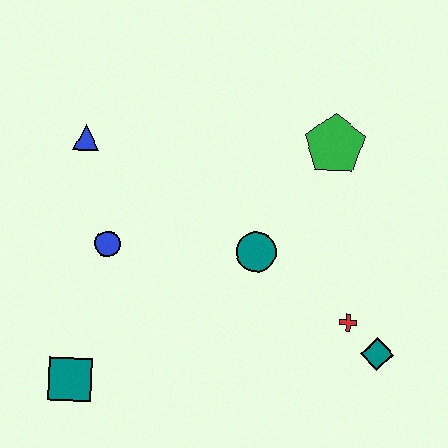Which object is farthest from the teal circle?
The teal square is farthest from the teal circle.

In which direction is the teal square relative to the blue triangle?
The teal square is below the blue triangle.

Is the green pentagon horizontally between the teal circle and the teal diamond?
Yes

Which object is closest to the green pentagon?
The teal circle is closest to the green pentagon.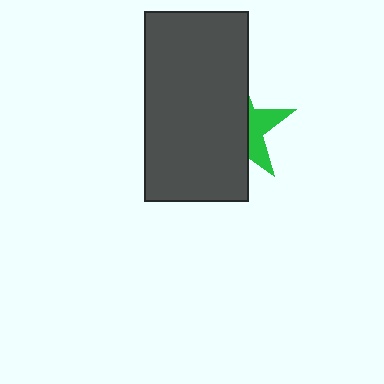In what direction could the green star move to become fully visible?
The green star could move right. That would shift it out from behind the dark gray rectangle entirely.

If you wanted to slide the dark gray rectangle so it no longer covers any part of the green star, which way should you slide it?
Slide it left — that is the most direct way to separate the two shapes.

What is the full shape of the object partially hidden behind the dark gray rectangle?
The partially hidden object is a green star.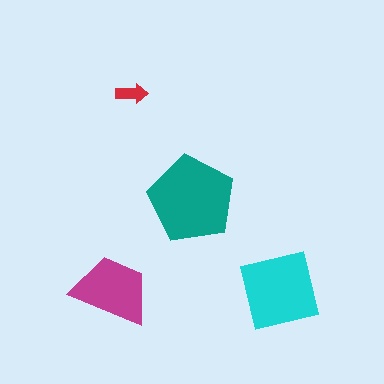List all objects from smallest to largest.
The red arrow, the magenta trapezoid, the cyan square, the teal pentagon.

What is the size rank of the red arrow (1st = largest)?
4th.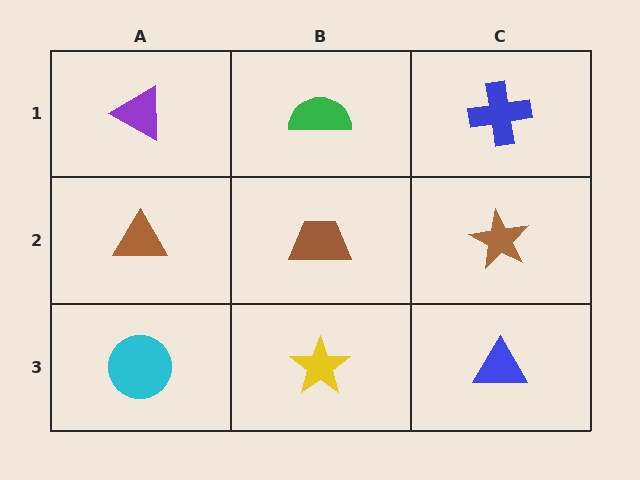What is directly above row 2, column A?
A purple triangle.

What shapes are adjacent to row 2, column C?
A blue cross (row 1, column C), a blue triangle (row 3, column C), a brown trapezoid (row 2, column B).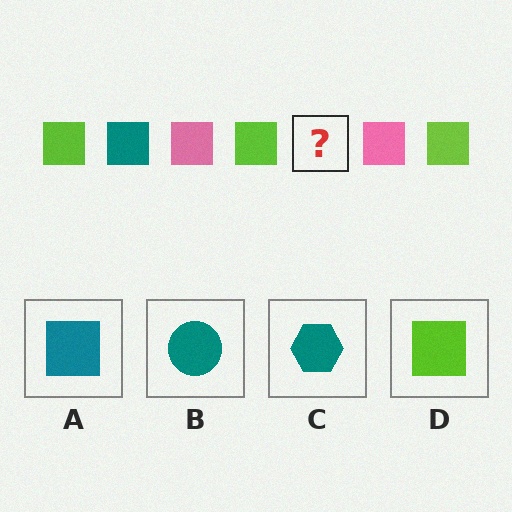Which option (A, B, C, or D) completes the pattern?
A.